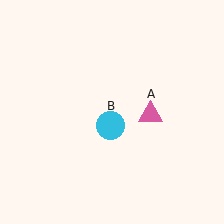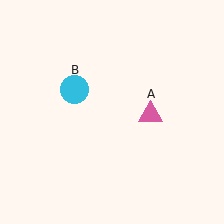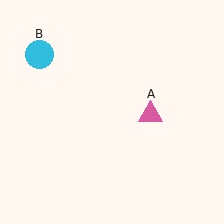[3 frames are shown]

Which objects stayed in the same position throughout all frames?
Pink triangle (object A) remained stationary.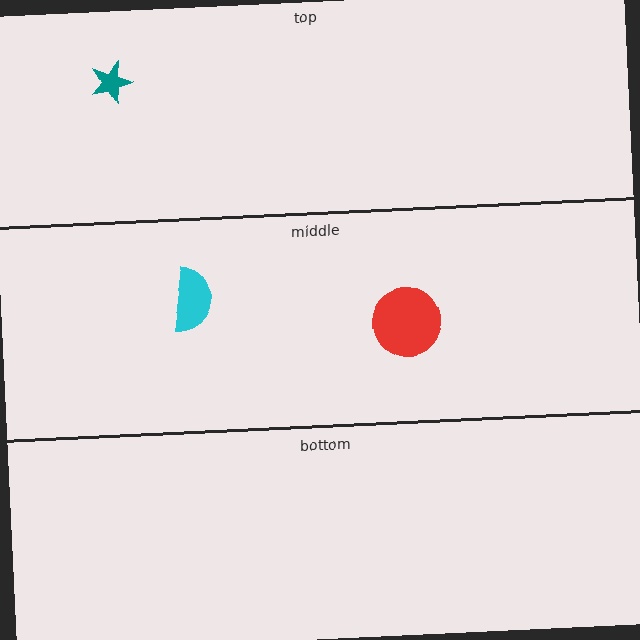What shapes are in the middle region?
The red circle, the cyan semicircle.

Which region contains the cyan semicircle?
The middle region.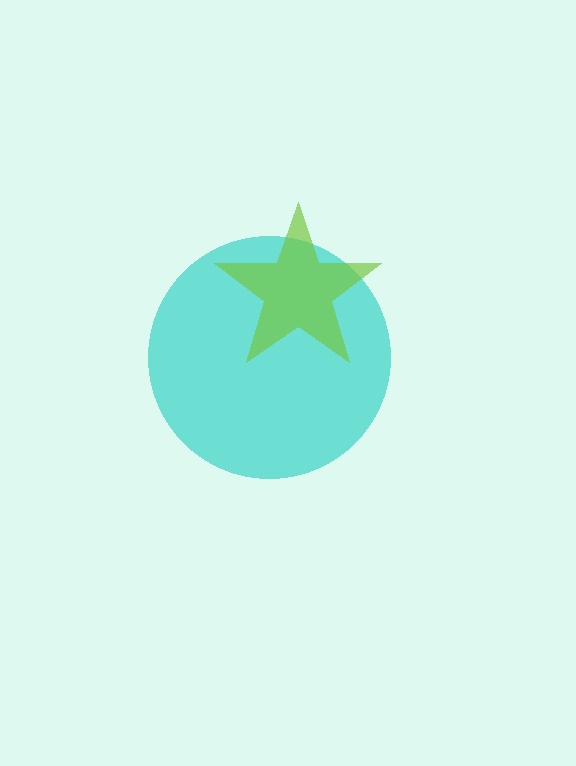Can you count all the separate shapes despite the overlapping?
Yes, there are 2 separate shapes.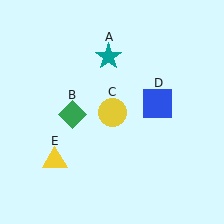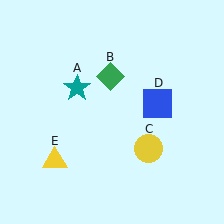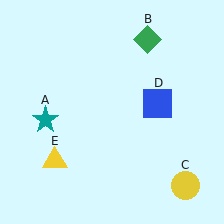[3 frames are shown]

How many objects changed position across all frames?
3 objects changed position: teal star (object A), green diamond (object B), yellow circle (object C).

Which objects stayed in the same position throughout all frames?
Blue square (object D) and yellow triangle (object E) remained stationary.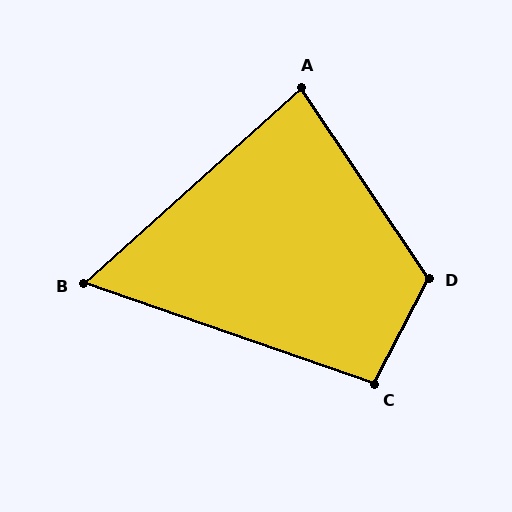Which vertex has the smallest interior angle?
B, at approximately 61 degrees.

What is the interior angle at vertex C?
Approximately 98 degrees (obtuse).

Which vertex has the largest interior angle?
D, at approximately 119 degrees.